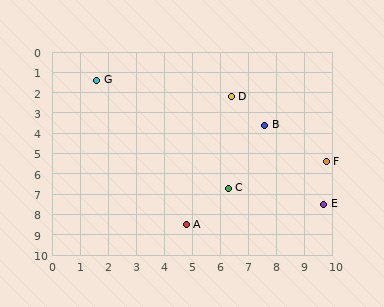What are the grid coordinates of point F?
Point F is at approximately (9.8, 5.4).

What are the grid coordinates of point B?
Point B is at approximately (7.6, 3.6).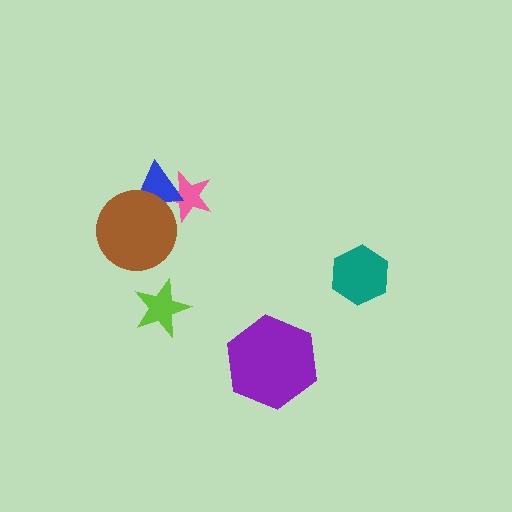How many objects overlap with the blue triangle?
2 objects overlap with the blue triangle.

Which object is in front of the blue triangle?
The brown circle is in front of the blue triangle.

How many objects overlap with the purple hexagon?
0 objects overlap with the purple hexagon.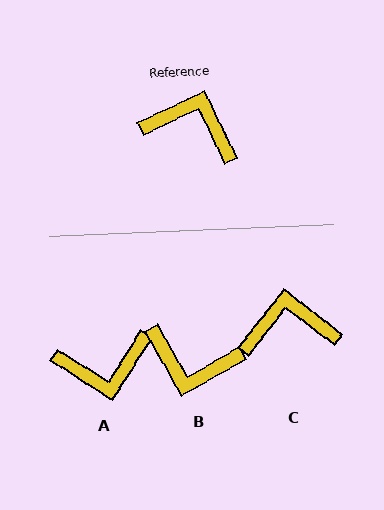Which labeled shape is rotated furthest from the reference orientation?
B, about 176 degrees away.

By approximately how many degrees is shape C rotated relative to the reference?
Approximately 27 degrees counter-clockwise.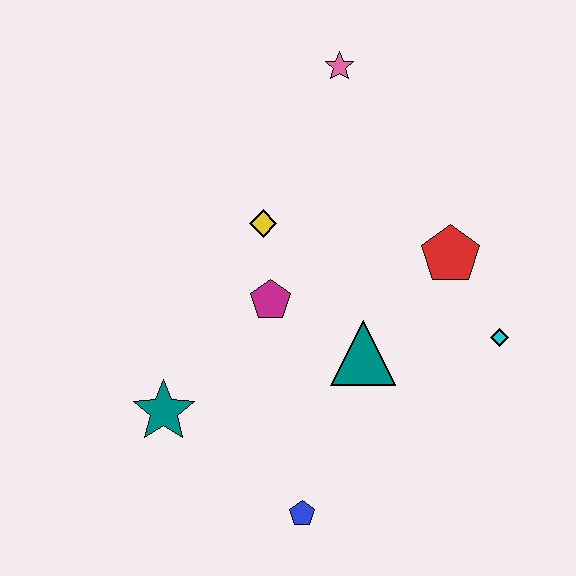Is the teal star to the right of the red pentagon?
No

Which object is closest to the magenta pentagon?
The yellow diamond is closest to the magenta pentagon.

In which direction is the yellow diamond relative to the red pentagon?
The yellow diamond is to the left of the red pentagon.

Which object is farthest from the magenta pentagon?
The pink star is farthest from the magenta pentagon.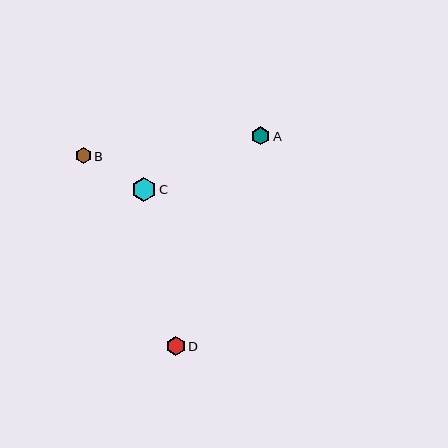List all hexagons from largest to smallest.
From largest to smallest: C, D, A, B.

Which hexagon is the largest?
Hexagon C is the largest with a size of approximately 24 pixels.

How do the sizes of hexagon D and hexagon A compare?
Hexagon D and hexagon A are approximately the same size.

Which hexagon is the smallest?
Hexagon B is the smallest with a size of approximately 16 pixels.